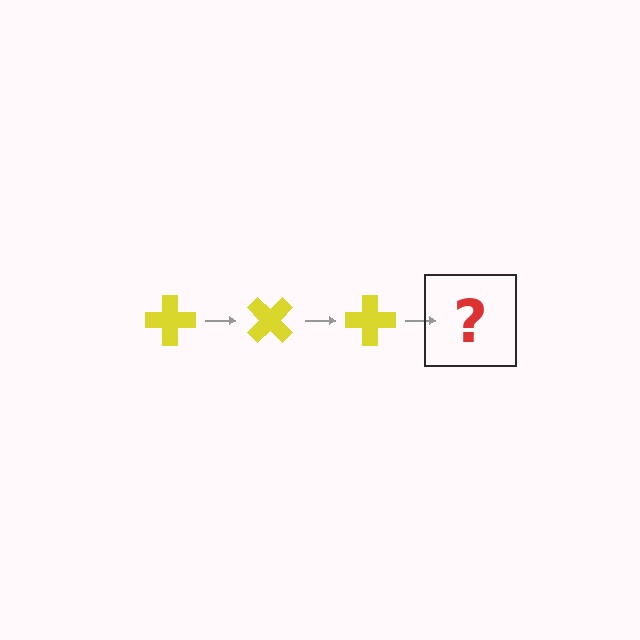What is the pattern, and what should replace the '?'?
The pattern is that the cross rotates 45 degrees each step. The '?' should be a yellow cross rotated 135 degrees.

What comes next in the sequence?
The next element should be a yellow cross rotated 135 degrees.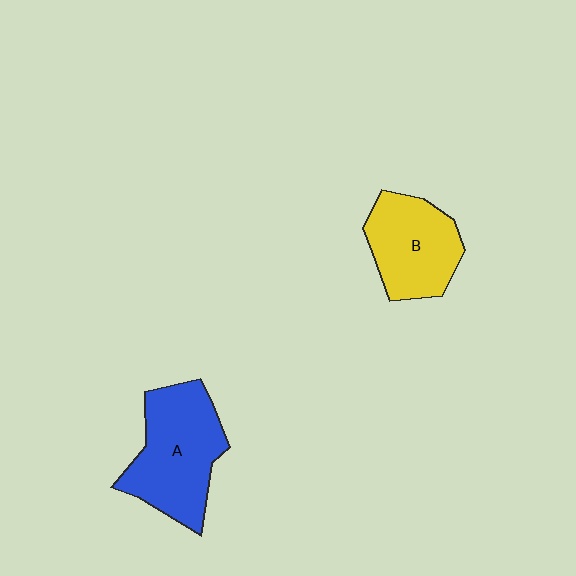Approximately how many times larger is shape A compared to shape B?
Approximately 1.3 times.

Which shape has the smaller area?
Shape B (yellow).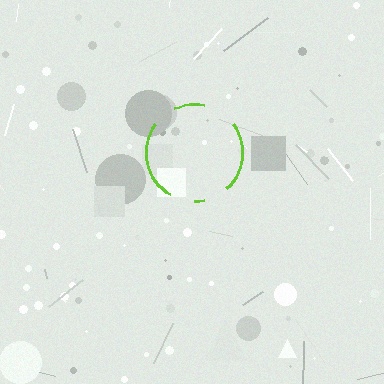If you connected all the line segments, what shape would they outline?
They would outline a circle.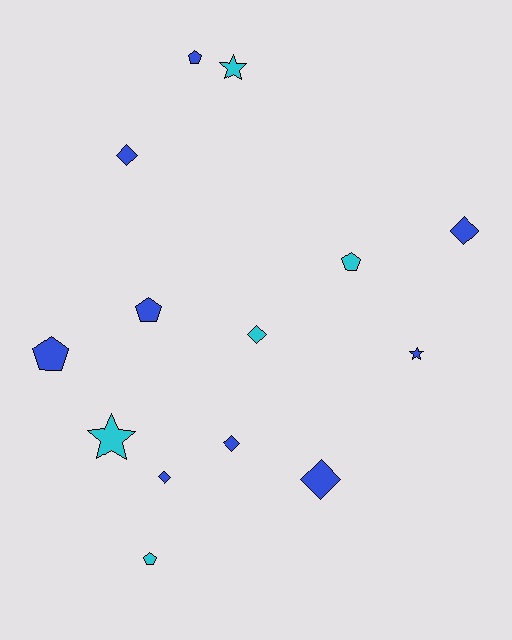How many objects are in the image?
There are 14 objects.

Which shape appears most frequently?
Diamond, with 6 objects.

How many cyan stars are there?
There are 2 cyan stars.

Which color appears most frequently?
Blue, with 9 objects.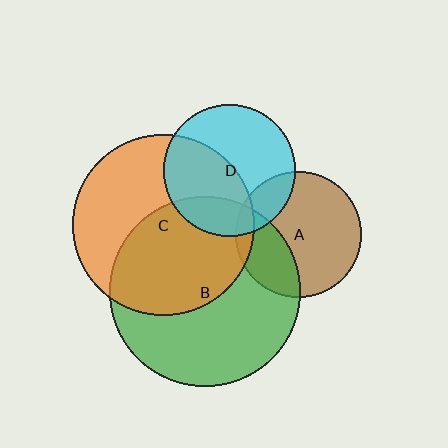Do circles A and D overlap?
Yes.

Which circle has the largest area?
Circle B (green).